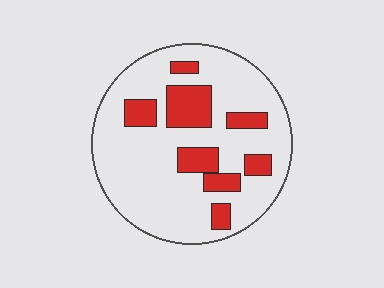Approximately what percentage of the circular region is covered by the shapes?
Approximately 20%.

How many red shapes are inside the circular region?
8.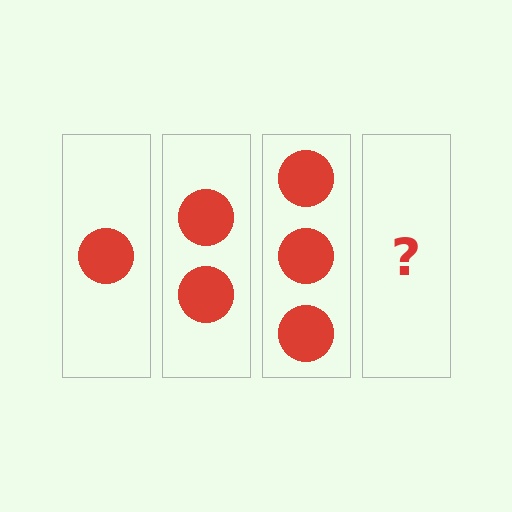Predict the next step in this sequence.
The next step is 4 circles.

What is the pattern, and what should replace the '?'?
The pattern is that each step adds one more circle. The '?' should be 4 circles.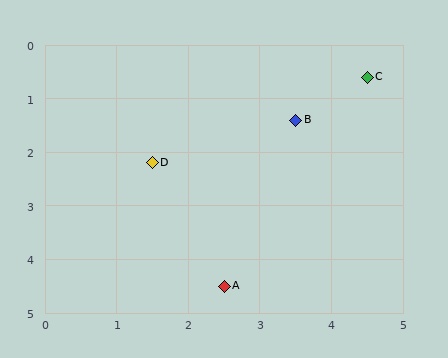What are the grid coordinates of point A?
Point A is at approximately (2.5, 4.5).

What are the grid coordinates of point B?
Point B is at approximately (3.5, 1.4).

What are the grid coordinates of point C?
Point C is at approximately (4.5, 0.6).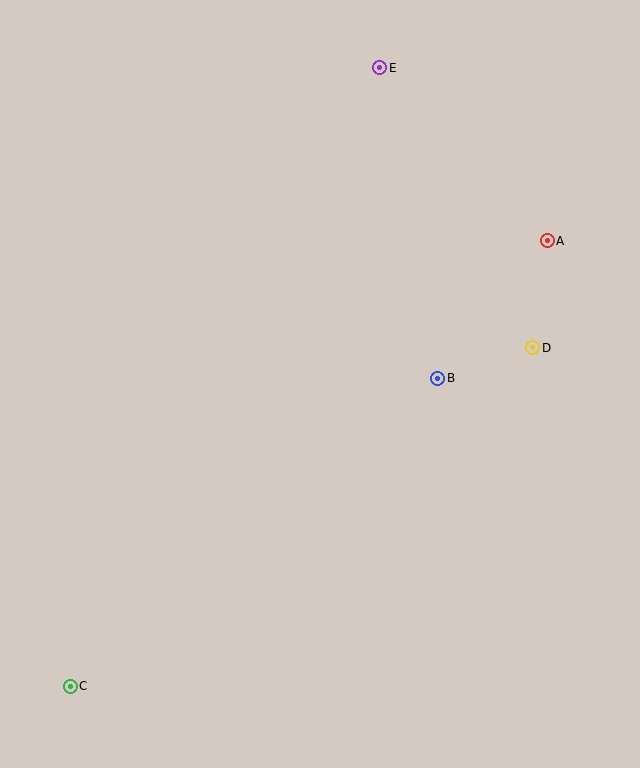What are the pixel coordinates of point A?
Point A is at (547, 241).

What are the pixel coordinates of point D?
Point D is at (533, 348).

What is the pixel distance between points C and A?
The distance between C and A is 653 pixels.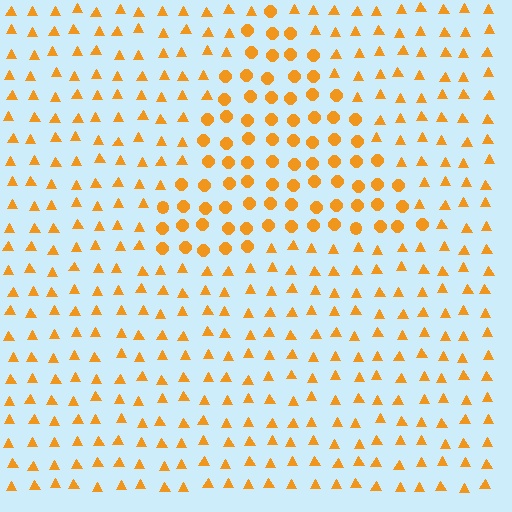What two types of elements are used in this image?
The image uses circles inside the triangle region and triangles outside it.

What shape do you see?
I see a triangle.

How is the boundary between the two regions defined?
The boundary is defined by a change in element shape: circles inside vs. triangles outside. All elements share the same color and spacing.